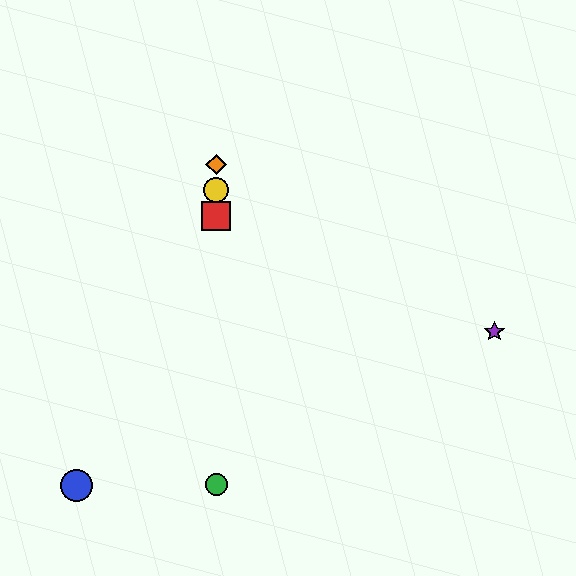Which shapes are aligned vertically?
The red square, the green circle, the yellow circle, the orange diamond are aligned vertically.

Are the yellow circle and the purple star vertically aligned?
No, the yellow circle is at x≈216 and the purple star is at x≈494.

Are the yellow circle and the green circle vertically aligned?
Yes, both are at x≈216.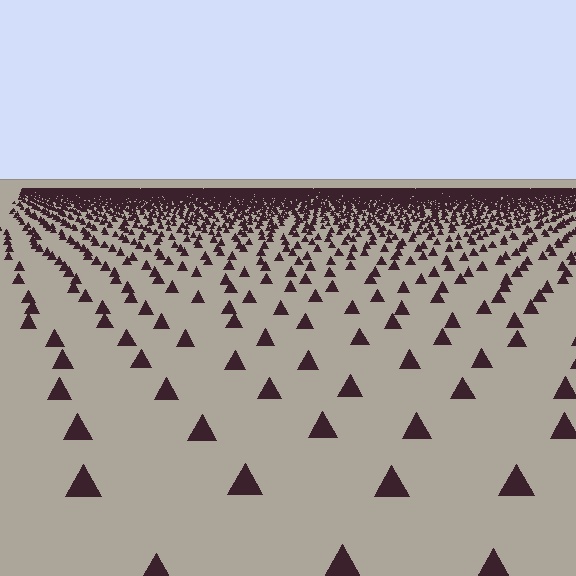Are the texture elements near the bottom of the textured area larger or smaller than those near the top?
Larger. Near the bottom, elements are closer to the viewer and appear at a bigger on-screen size.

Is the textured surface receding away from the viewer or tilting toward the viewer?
The surface is receding away from the viewer. Texture elements get smaller and denser toward the top.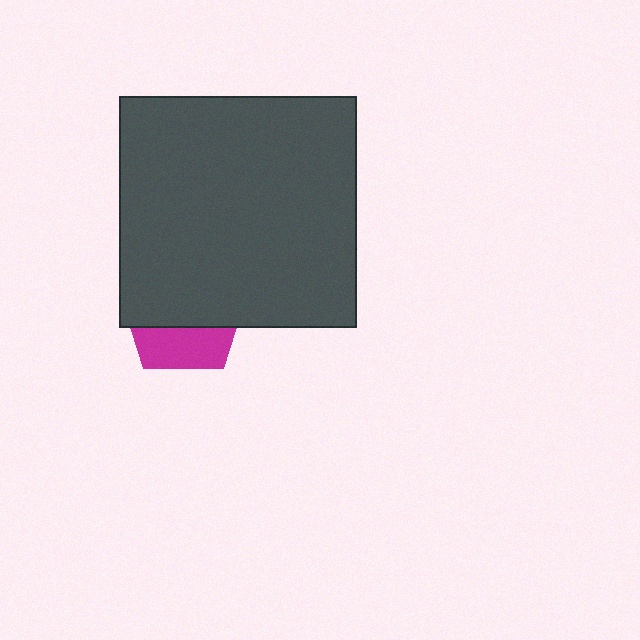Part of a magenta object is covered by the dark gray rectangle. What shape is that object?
It is a pentagon.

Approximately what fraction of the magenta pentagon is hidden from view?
Roughly 64% of the magenta pentagon is hidden behind the dark gray rectangle.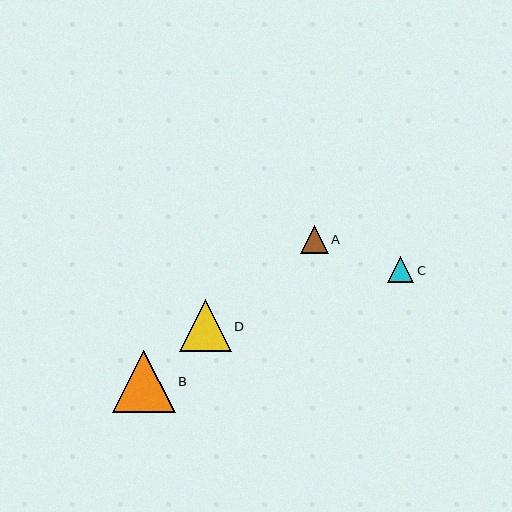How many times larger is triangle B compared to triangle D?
Triangle B is approximately 1.2 times the size of triangle D.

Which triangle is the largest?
Triangle B is the largest with a size of approximately 62 pixels.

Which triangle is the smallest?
Triangle C is the smallest with a size of approximately 26 pixels.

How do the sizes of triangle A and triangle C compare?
Triangle A and triangle C are approximately the same size.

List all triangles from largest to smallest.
From largest to smallest: B, D, A, C.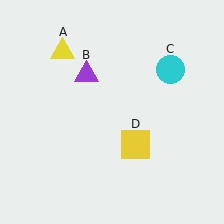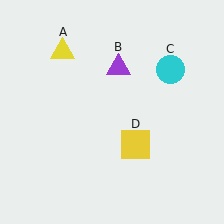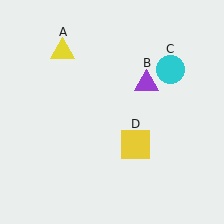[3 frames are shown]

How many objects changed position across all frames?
1 object changed position: purple triangle (object B).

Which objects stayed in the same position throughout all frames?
Yellow triangle (object A) and cyan circle (object C) and yellow square (object D) remained stationary.